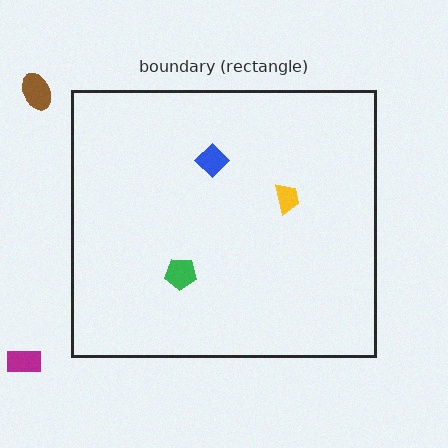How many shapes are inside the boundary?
3 inside, 2 outside.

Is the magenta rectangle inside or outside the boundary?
Outside.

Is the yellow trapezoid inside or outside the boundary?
Inside.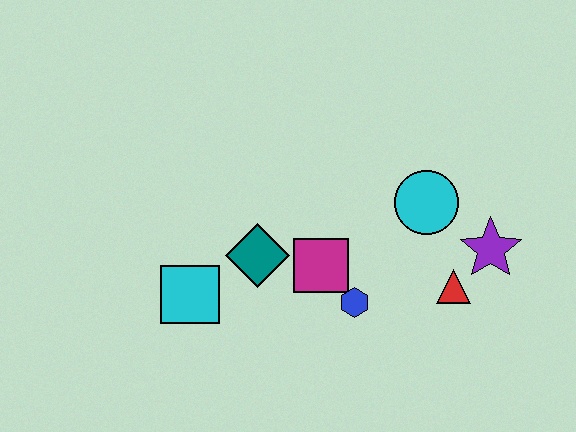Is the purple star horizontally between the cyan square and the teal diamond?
No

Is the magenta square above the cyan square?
Yes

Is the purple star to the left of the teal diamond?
No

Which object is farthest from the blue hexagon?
The cyan square is farthest from the blue hexagon.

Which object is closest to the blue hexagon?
The magenta square is closest to the blue hexagon.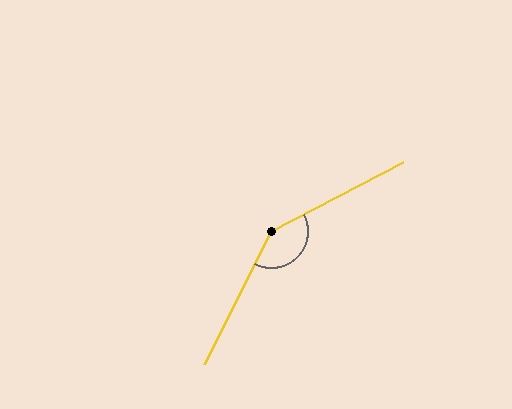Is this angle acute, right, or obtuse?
It is obtuse.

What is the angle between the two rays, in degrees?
Approximately 144 degrees.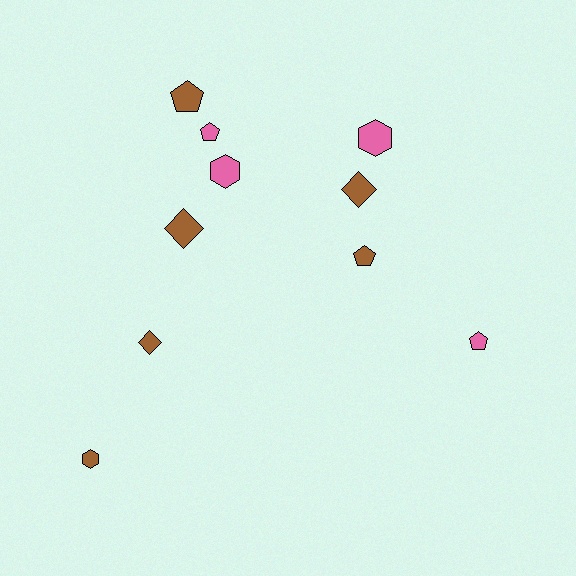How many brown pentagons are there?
There are 2 brown pentagons.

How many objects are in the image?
There are 10 objects.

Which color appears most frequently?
Brown, with 6 objects.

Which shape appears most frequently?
Pentagon, with 4 objects.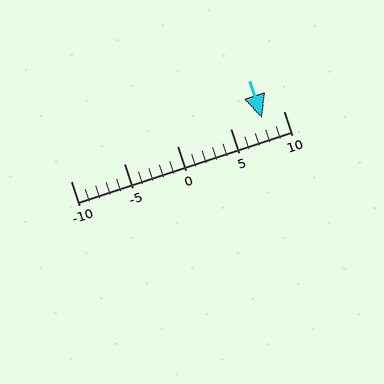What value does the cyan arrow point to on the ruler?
The cyan arrow points to approximately 8.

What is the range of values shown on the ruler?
The ruler shows values from -10 to 10.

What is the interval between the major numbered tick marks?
The major tick marks are spaced 5 units apart.